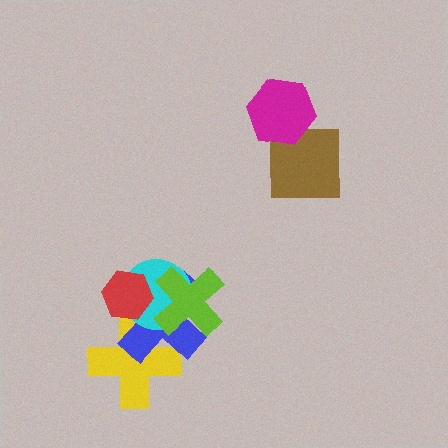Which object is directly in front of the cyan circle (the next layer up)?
The lime cross is directly in front of the cyan circle.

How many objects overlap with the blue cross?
4 objects overlap with the blue cross.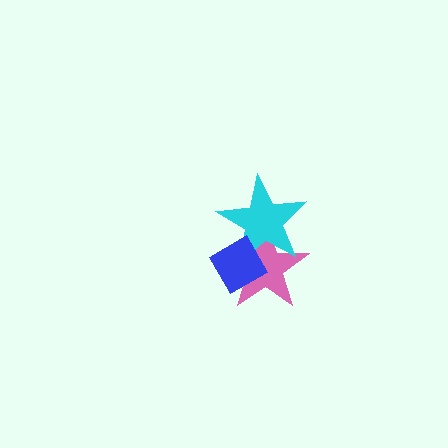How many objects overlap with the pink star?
2 objects overlap with the pink star.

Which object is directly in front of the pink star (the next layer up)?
The cyan star is directly in front of the pink star.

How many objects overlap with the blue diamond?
2 objects overlap with the blue diamond.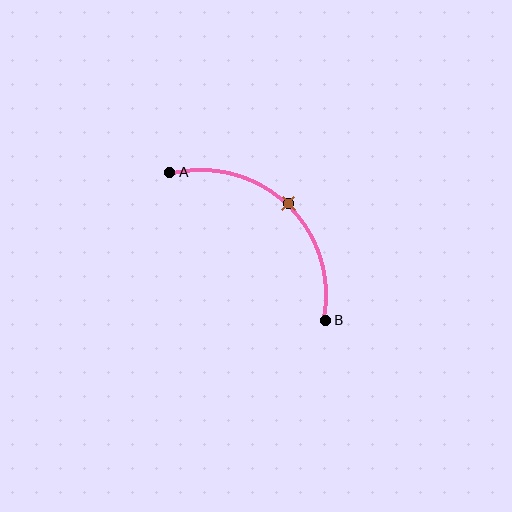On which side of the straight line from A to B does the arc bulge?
The arc bulges above and to the right of the straight line connecting A and B.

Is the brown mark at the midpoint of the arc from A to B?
Yes. The brown mark lies on the arc at equal arc-length from both A and B — it is the arc midpoint.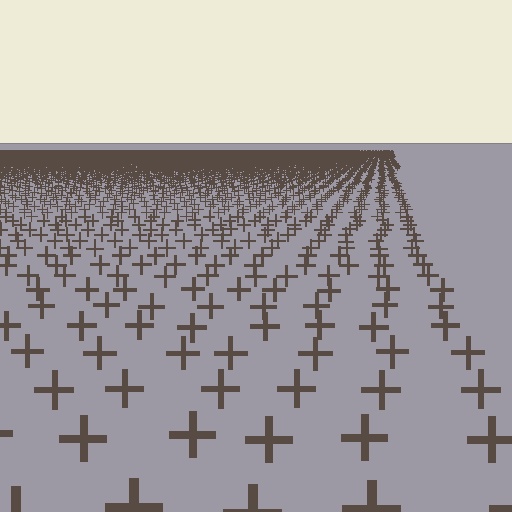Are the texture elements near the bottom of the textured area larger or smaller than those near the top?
Larger. Near the bottom, elements are closer to the viewer and appear at a bigger on-screen size.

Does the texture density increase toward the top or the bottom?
Density increases toward the top.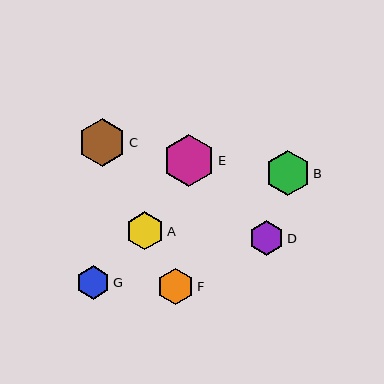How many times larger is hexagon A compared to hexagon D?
Hexagon A is approximately 1.1 times the size of hexagon D.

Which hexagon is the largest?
Hexagon E is the largest with a size of approximately 52 pixels.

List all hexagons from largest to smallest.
From largest to smallest: E, C, B, A, F, D, G.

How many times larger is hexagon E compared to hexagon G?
Hexagon E is approximately 1.5 times the size of hexagon G.